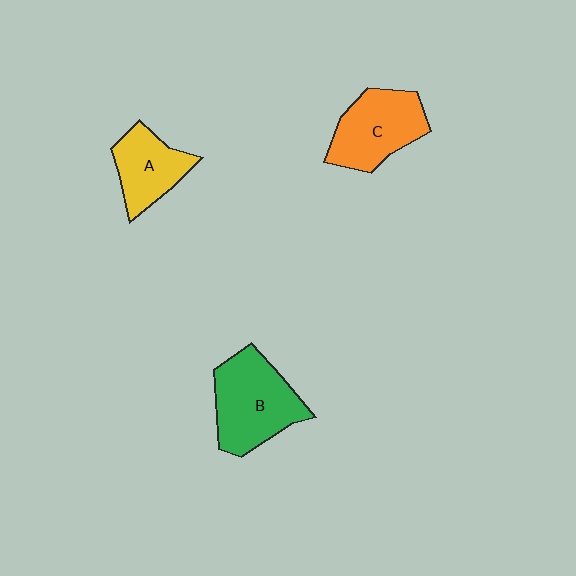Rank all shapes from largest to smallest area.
From largest to smallest: B (green), C (orange), A (yellow).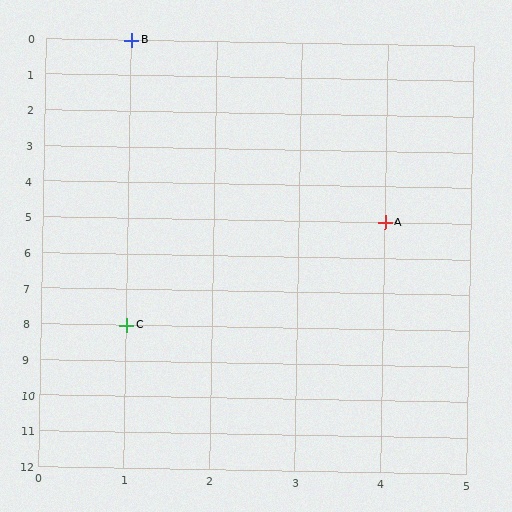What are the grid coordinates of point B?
Point B is at grid coordinates (1, 0).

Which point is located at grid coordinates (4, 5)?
Point A is at (4, 5).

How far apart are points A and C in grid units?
Points A and C are 3 columns and 3 rows apart (about 4.2 grid units diagonally).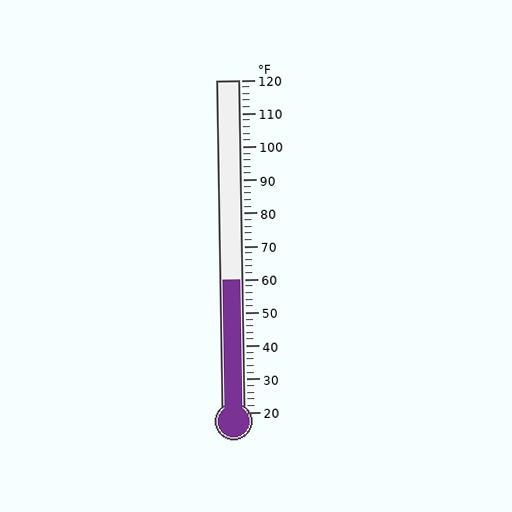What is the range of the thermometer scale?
The thermometer scale ranges from 20°F to 120°F.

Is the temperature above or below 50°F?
The temperature is above 50°F.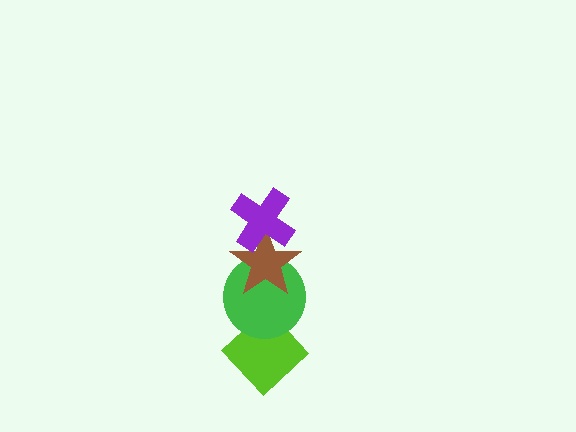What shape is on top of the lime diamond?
The green circle is on top of the lime diamond.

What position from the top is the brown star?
The brown star is 2nd from the top.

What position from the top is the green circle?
The green circle is 3rd from the top.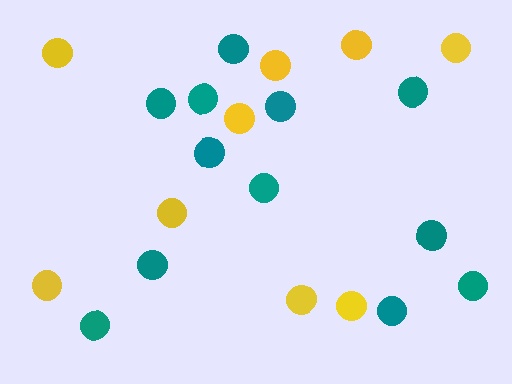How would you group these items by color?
There are 2 groups: one group of yellow circles (9) and one group of teal circles (12).